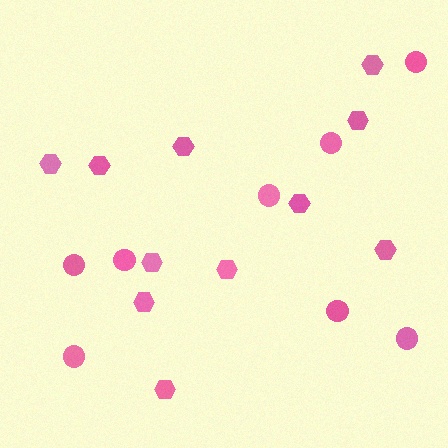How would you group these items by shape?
There are 2 groups: one group of hexagons (11) and one group of circles (8).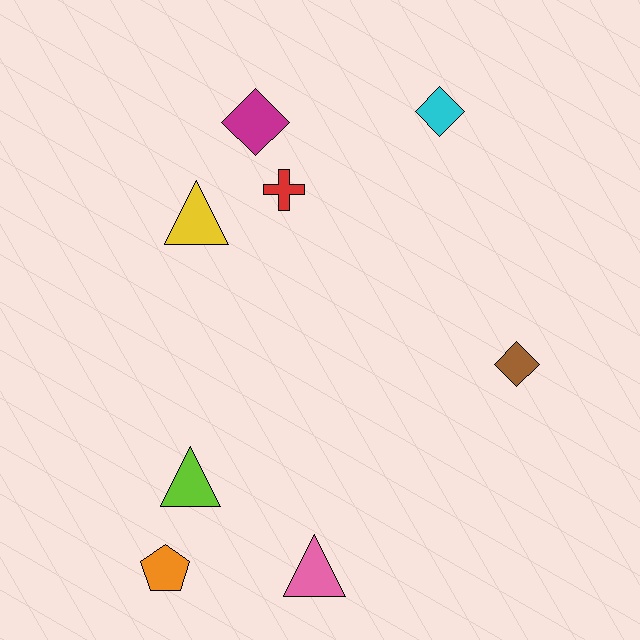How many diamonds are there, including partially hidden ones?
There are 3 diamonds.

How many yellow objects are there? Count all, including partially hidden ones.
There is 1 yellow object.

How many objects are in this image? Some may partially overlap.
There are 8 objects.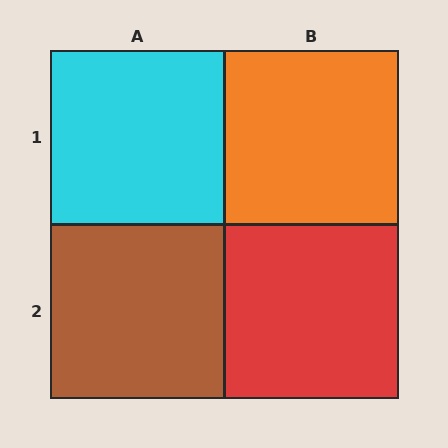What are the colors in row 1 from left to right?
Cyan, orange.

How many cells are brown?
1 cell is brown.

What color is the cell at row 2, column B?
Red.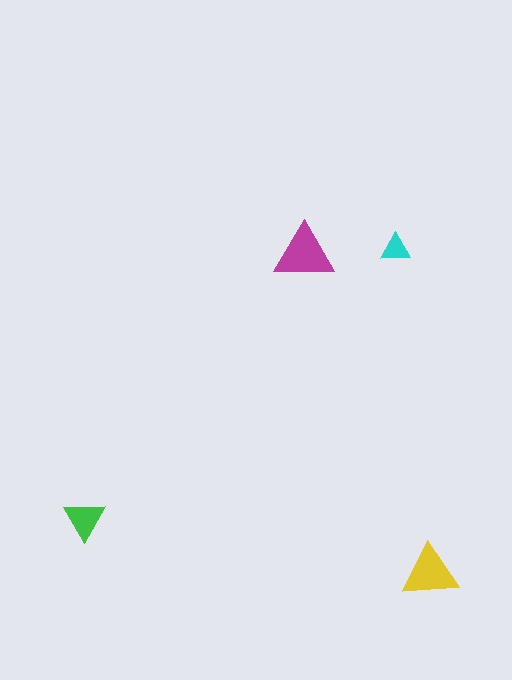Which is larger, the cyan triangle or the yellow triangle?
The yellow one.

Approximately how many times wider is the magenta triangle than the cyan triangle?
About 2 times wider.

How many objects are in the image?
There are 4 objects in the image.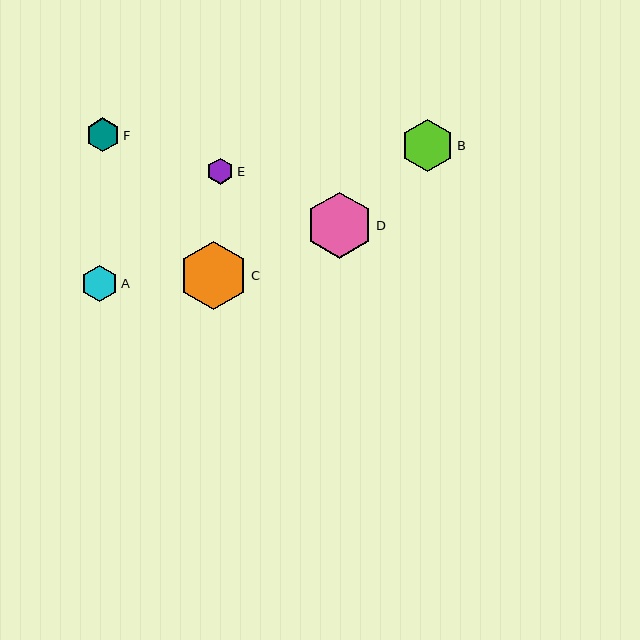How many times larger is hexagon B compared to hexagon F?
Hexagon B is approximately 1.6 times the size of hexagon F.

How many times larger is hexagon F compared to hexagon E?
Hexagon F is approximately 1.3 times the size of hexagon E.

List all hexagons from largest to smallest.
From largest to smallest: C, D, B, A, F, E.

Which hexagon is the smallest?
Hexagon E is the smallest with a size of approximately 26 pixels.